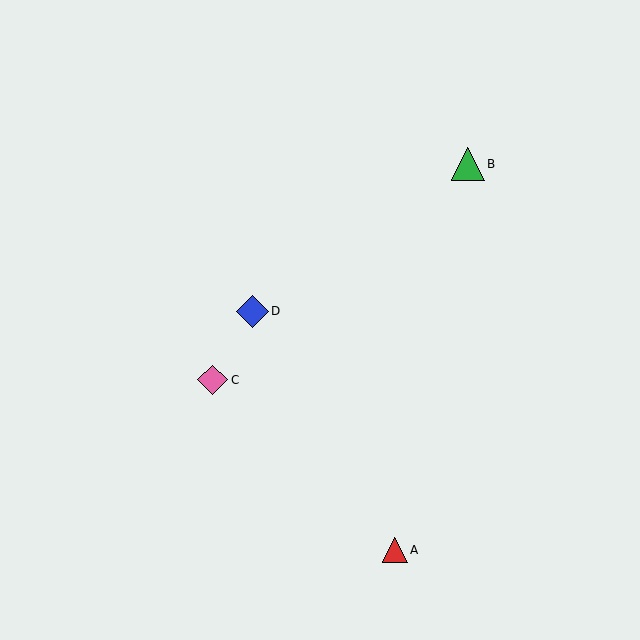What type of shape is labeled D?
Shape D is a blue diamond.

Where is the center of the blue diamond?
The center of the blue diamond is at (252, 311).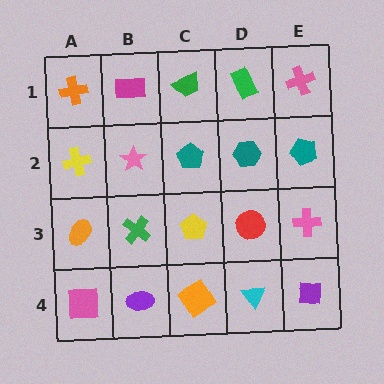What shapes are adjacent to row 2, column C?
A green trapezoid (row 1, column C), a yellow pentagon (row 3, column C), a pink star (row 2, column B), a teal hexagon (row 2, column D).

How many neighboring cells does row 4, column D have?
3.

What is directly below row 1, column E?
A teal pentagon.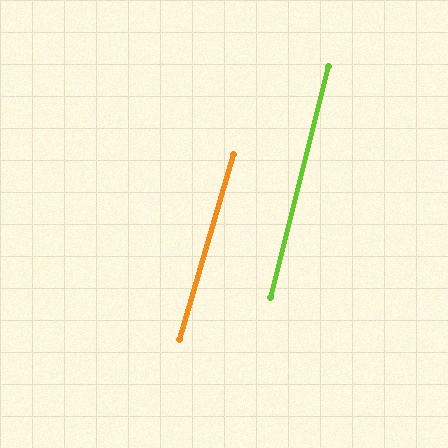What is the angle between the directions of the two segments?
Approximately 2 degrees.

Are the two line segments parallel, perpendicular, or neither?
Parallel — their directions differ by only 2.0°.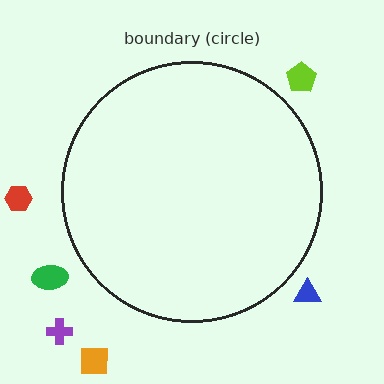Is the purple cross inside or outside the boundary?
Outside.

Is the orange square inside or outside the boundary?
Outside.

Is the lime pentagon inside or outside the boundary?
Outside.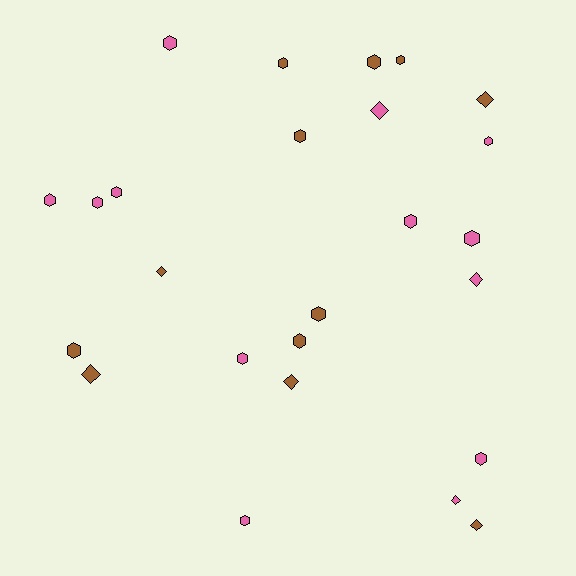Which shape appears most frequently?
Hexagon, with 17 objects.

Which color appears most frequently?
Pink, with 13 objects.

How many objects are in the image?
There are 25 objects.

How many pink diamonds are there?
There are 3 pink diamonds.